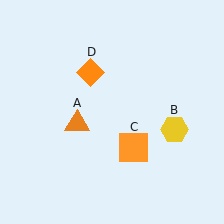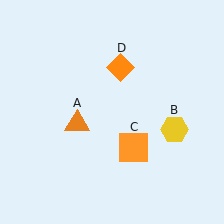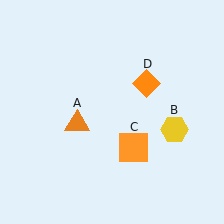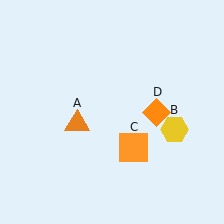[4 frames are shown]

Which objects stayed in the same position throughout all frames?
Orange triangle (object A) and yellow hexagon (object B) and orange square (object C) remained stationary.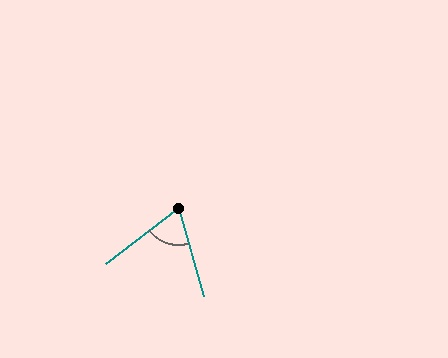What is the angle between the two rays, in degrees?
Approximately 68 degrees.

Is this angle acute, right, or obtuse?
It is acute.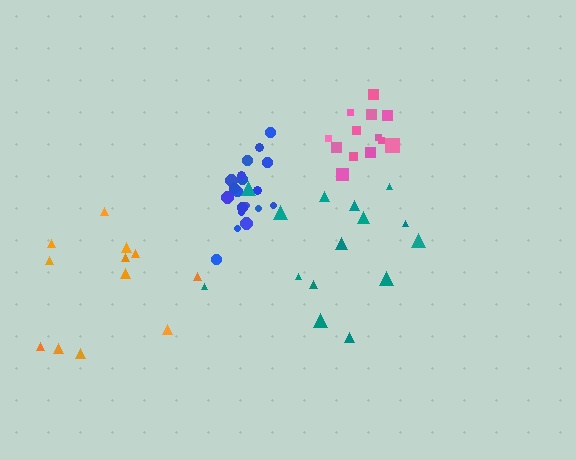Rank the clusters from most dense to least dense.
blue, pink, orange, teal.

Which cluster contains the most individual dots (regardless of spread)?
Blue (20).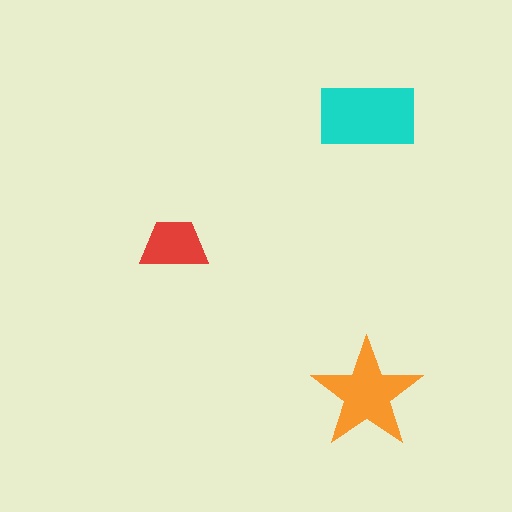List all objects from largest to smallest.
The cyan rectangle, the orange star, the red trapezoid.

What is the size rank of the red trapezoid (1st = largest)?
3rd.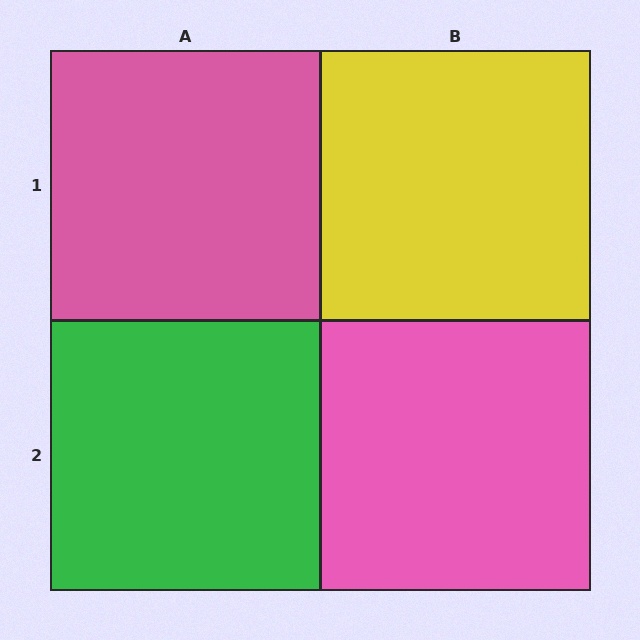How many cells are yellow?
1 cell is yellow.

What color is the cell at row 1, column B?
Yellow.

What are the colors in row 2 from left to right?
Green, pink.